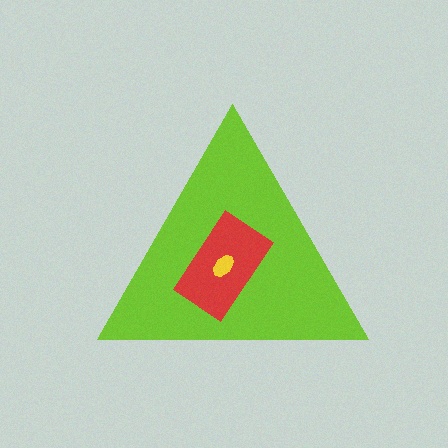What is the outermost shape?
The lime triangle.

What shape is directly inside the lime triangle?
The red rectangle.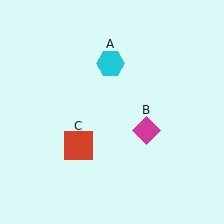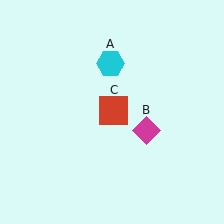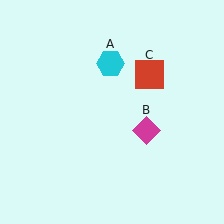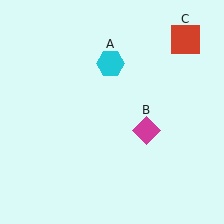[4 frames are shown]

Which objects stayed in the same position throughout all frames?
Cyan hexagon (object A) and magenta diamond (object B) remained stationary.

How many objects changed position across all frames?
1 object changed position: red square (object C).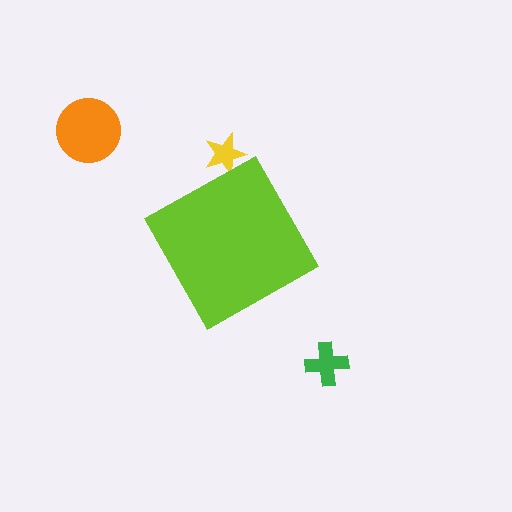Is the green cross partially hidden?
No, the green cross is fully visible.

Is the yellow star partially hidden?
Yes, the yellow star is partially hidden behind the lime diamond.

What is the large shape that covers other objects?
A lime diamond.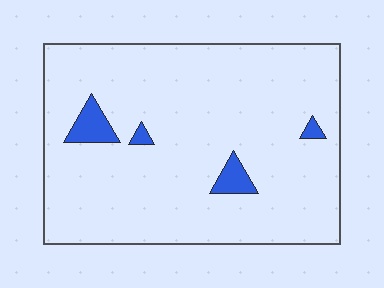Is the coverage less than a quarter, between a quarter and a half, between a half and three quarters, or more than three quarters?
Less than a quarter.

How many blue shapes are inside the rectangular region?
4.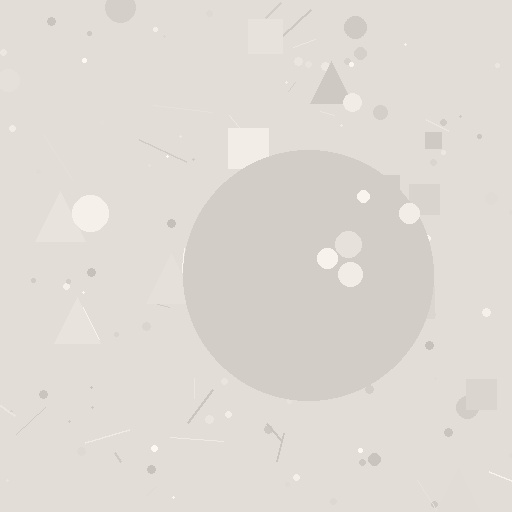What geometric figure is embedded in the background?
A circle is embedded in the background.